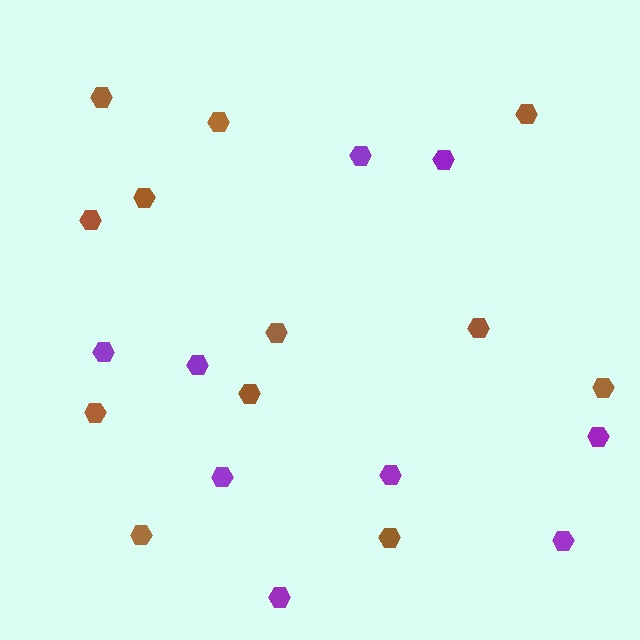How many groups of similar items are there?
There are 2 groups: one group of brown hexagons (12) and one group of purple hexagons (9).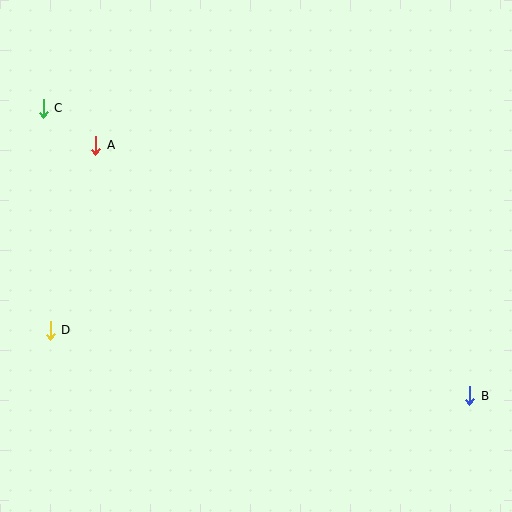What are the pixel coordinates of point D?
Point D is at (50, 330).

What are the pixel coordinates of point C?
Point C is at (43, 108).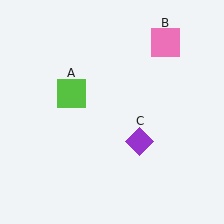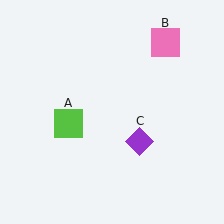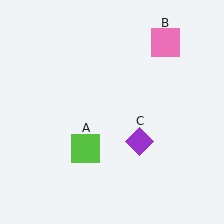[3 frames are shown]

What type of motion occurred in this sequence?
The lime square (object A) rotated counterclockwise around the center of the scene.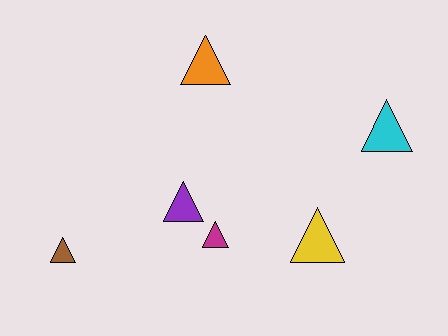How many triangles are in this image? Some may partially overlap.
There are 6 triangles.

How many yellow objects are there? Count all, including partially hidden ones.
There is 1 yellow object.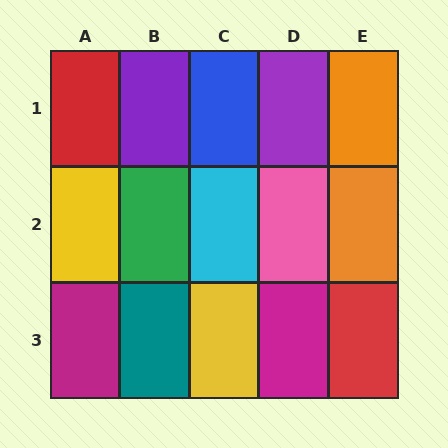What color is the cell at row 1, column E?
Orange.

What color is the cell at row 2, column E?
Orange.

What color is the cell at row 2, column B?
Green.